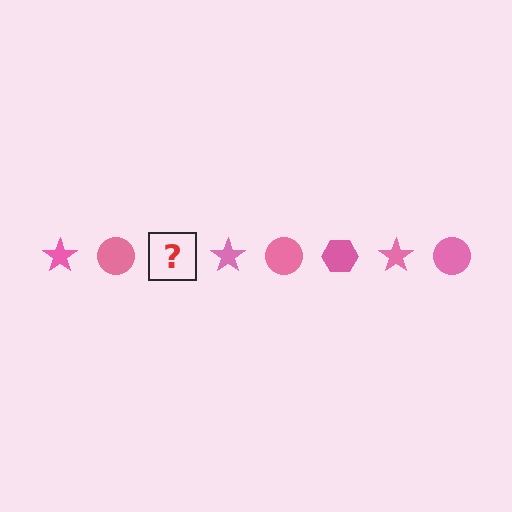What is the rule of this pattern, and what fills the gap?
The rule is that the pattern cycles through star, circle, hexagon shapes in pink. The gap should be filled with a pink hexagon.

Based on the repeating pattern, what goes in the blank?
The blank should be a pink hexagon.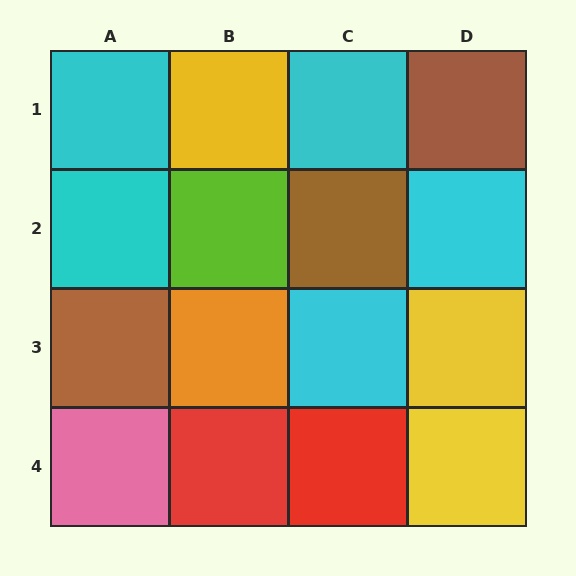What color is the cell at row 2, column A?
Cyan.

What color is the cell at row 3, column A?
Brown.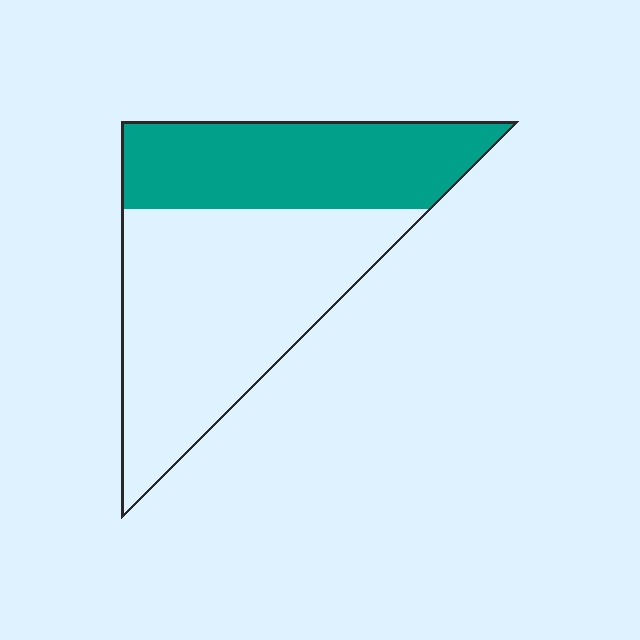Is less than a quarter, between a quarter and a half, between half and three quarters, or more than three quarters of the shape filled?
Between a quarter and a half.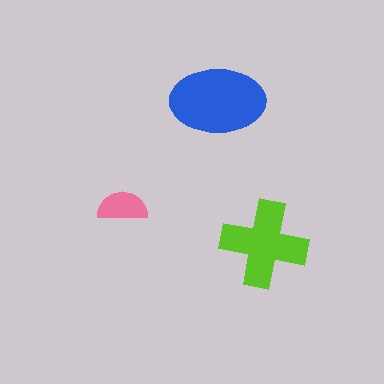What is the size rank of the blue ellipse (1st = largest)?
1st.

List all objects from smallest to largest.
The pink semicircle, the lime cross, the blue ellipse.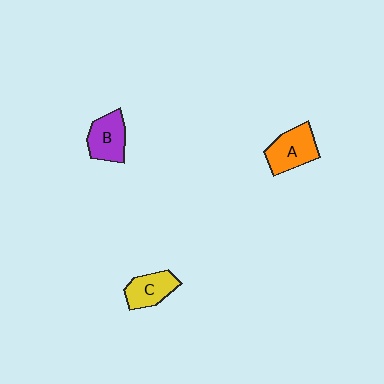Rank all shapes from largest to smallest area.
From largest to smallest: A (orange), B (purple), C (yellow).